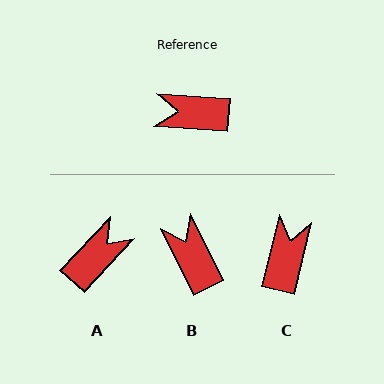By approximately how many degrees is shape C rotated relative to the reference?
Approximately 99 degrees clockwise.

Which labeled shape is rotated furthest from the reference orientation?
A, about 129 degrees away.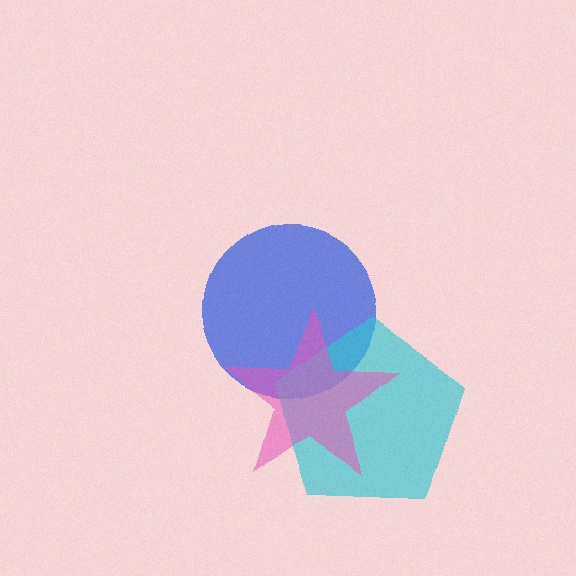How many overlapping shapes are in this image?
There are 3 overlapping shapes in the image.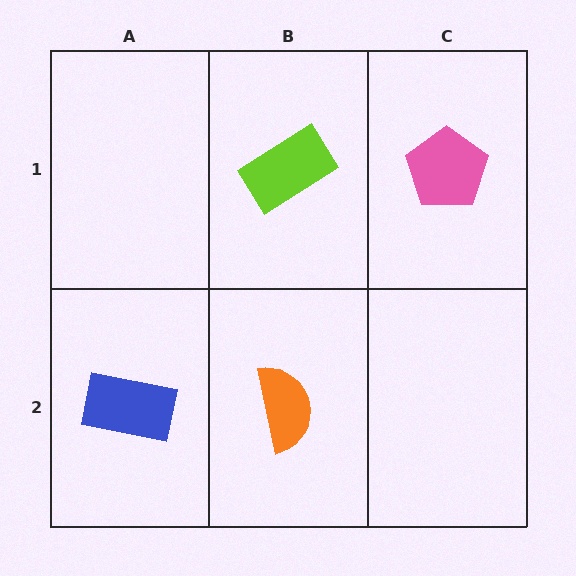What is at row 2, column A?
A blue rectangle.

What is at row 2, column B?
An orange semicircle.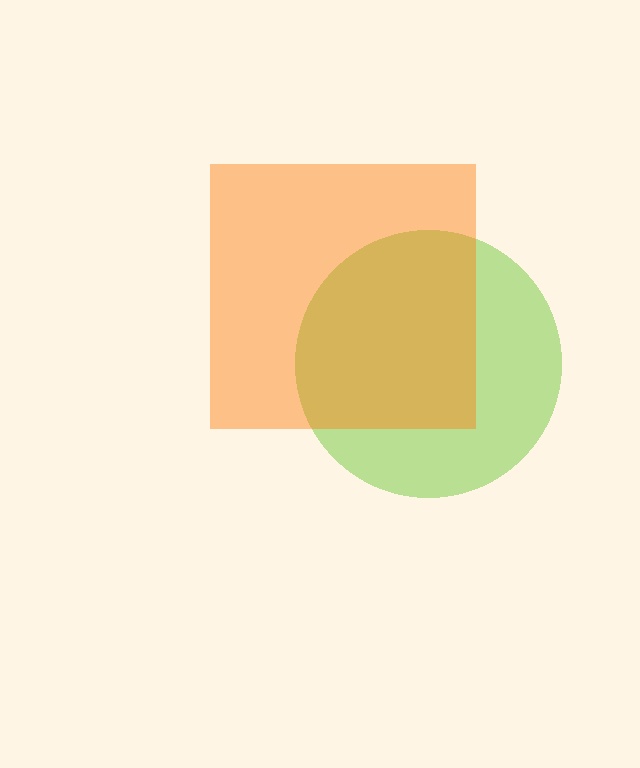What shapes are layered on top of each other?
The layered shapes are: a lime circle, an orange square.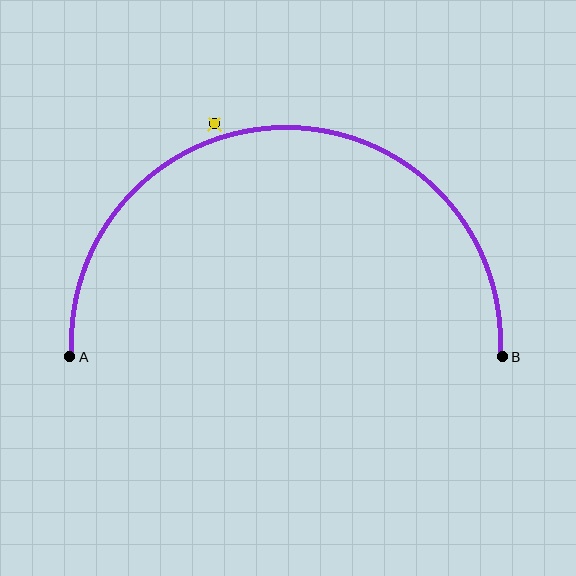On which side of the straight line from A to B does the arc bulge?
The arc bulges above the straight line connecting A and B.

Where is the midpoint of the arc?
The arc midpoint is the point on the curve farthest from the straight line joining A and B. It sits above that line.